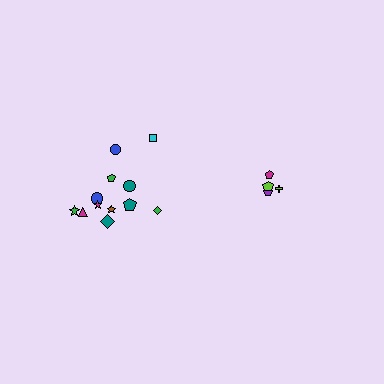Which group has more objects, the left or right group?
The left group.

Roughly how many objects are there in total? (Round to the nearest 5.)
Roughly 15 objects in total.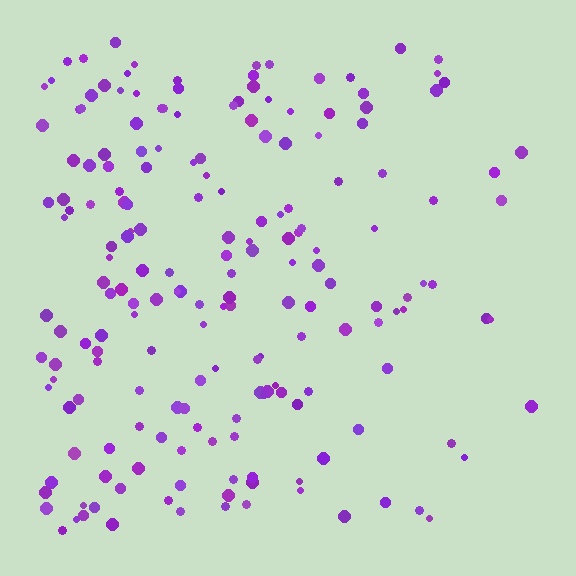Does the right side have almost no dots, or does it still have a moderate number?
Still a moderate number, just noticeably fewer than the left.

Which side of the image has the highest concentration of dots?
The left.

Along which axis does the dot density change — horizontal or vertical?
Horizontal.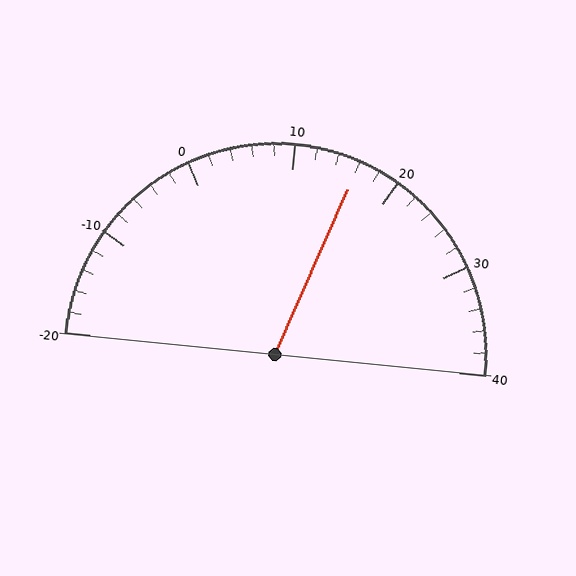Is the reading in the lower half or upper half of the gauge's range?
The reading is in the upper half of the range (-20 to 40).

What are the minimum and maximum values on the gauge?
The gauge ranges from -20 to 40.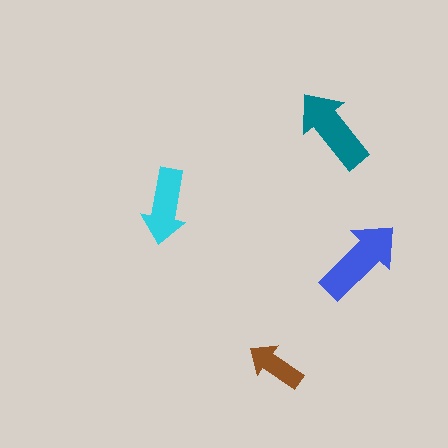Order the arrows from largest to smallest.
the blue one, the teal one, the cyan one, the brown one.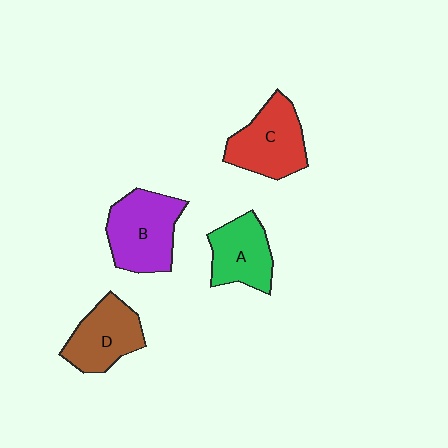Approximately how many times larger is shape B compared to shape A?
Approximately 1.3 times.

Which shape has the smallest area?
Shape A (green).